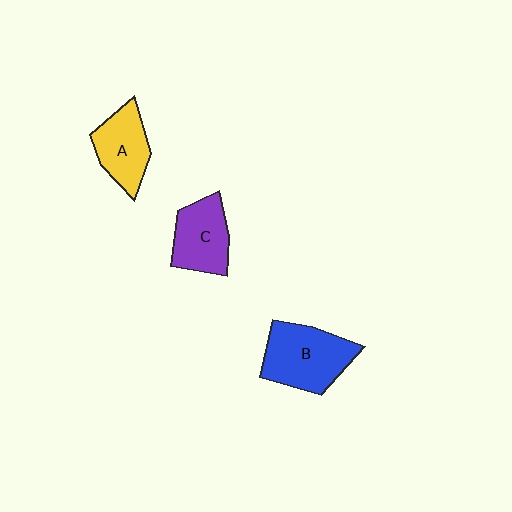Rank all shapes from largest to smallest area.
From largest to smallest: B (blue), C (purple), A (yellow).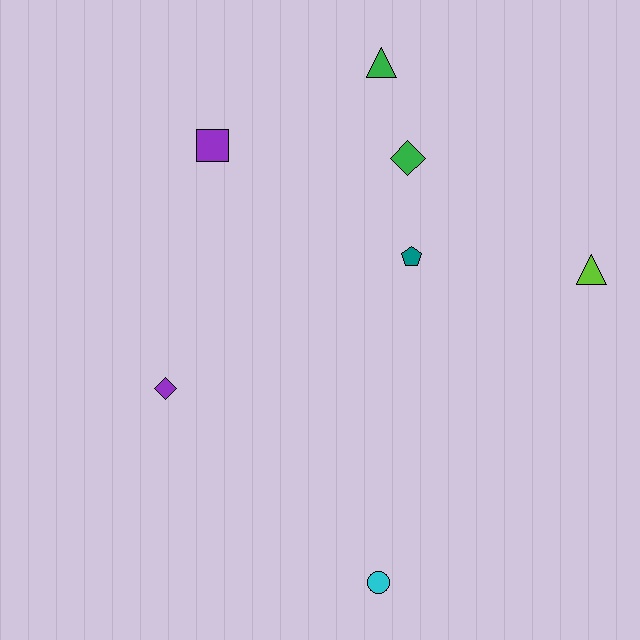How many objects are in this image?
There are 7 objects.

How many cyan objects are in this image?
There is 1 cyan object.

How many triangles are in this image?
There are 2 triangles.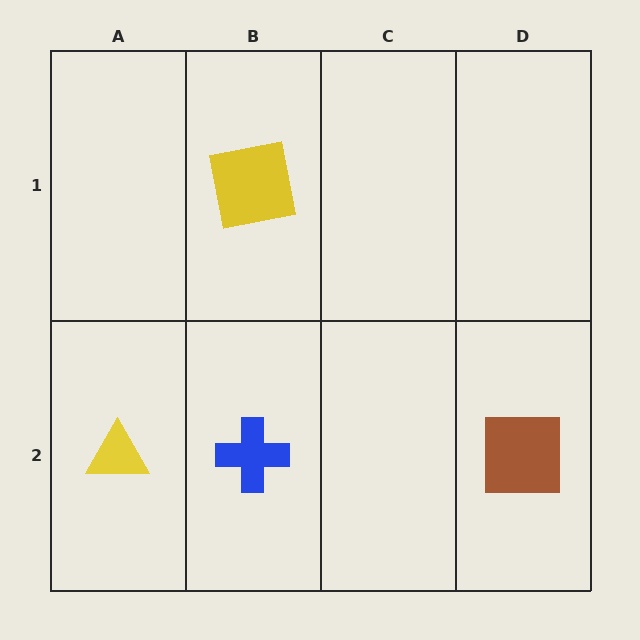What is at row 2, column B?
A blue cross.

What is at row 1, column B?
A yellow square.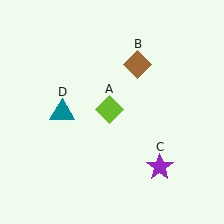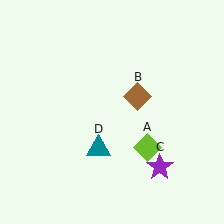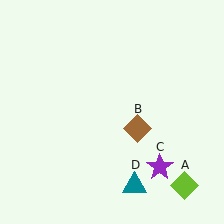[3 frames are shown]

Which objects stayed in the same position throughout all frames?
Purple star (object C) remained stationary.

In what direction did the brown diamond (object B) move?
The brown diamond (object B) moved down.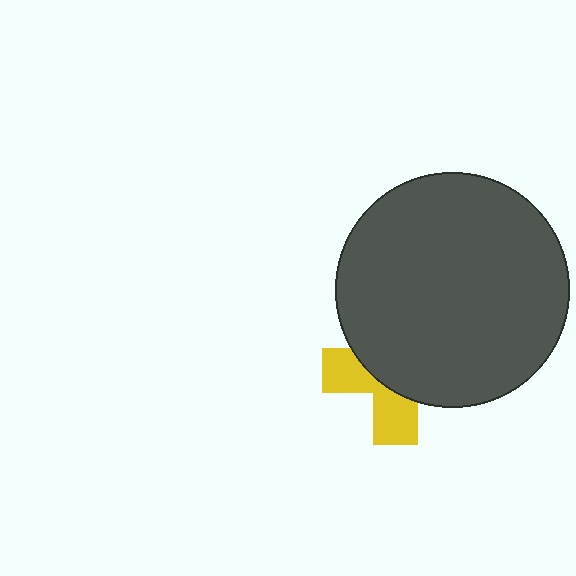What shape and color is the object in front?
The object in front is a dark gray circle.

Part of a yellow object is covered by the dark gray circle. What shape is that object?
It is a cross.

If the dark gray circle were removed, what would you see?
You would see the complete yellow cross.